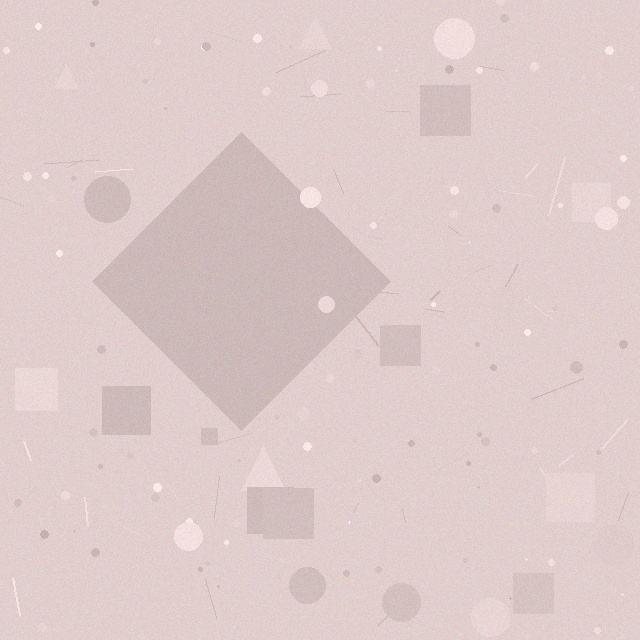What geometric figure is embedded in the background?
A diamond is embedded in the background.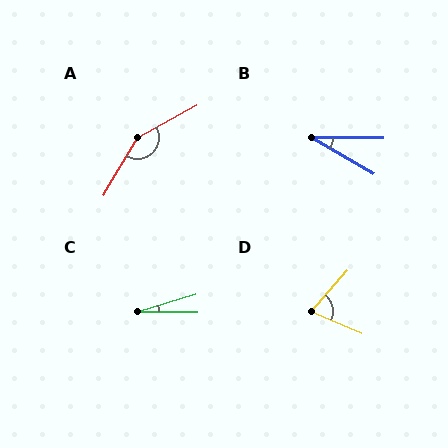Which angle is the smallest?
C, at approximately 17 degrees.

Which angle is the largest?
A, at approximately 149 degrees.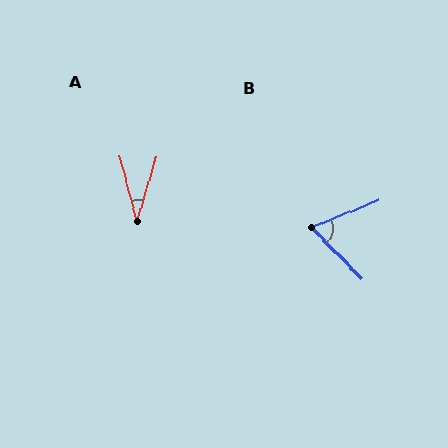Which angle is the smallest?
A, at approximately 31 degrees.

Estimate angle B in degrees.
Approximately 67 degrees.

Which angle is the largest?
B, at approximately 67 degrees.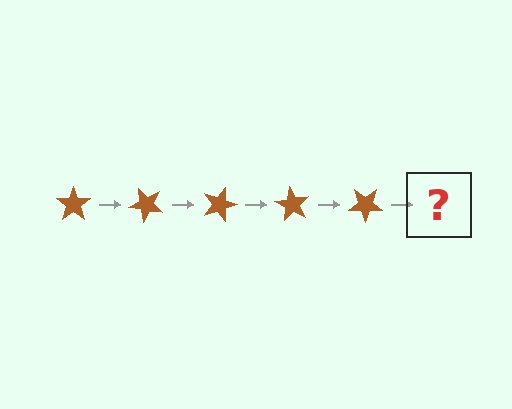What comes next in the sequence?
The next element should be a brown star rotated 225 degrees.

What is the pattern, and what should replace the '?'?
The pattern is that the star rotates 45 degrees each step. The '?' should be a brown star rotated 225 degrees.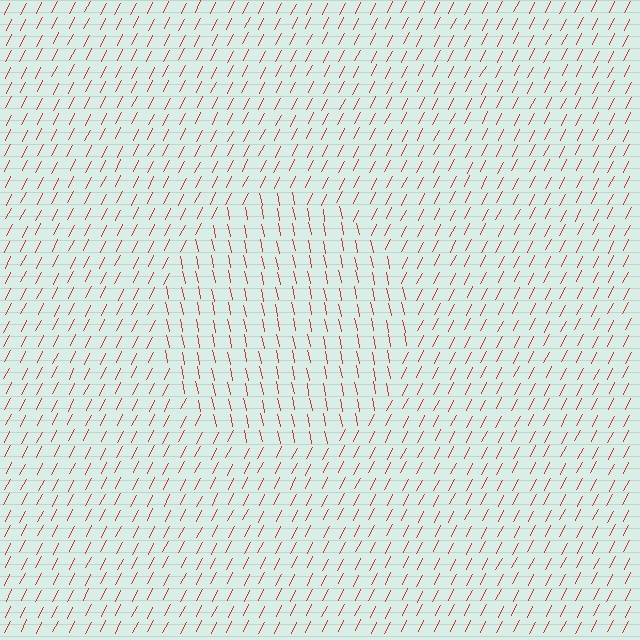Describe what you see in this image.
The image is filled with small red line segments. A circle region in the image has lines oriented differently from the surrounding lines, creating a visible texture boundary.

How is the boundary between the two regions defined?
The boundary is defined purely by a change in line orientation (approximately 38 degrees difference). All lines are the same color and thickness.